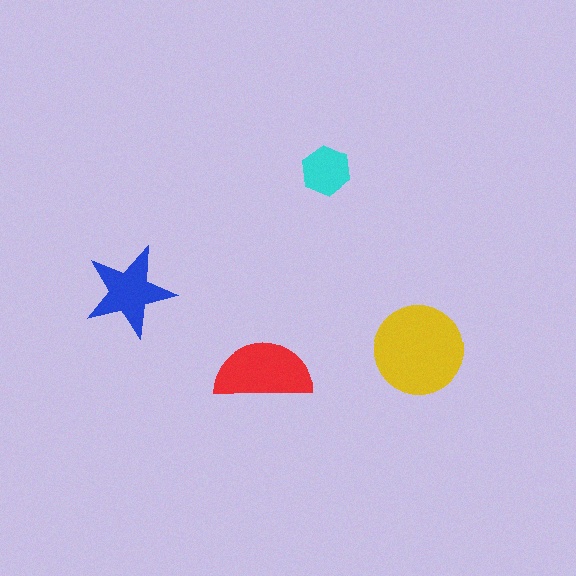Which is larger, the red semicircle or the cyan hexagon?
The red semicircle.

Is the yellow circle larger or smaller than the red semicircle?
Larger.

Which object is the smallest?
The cyan hexagon.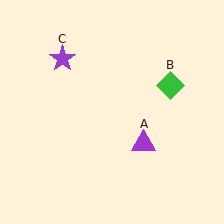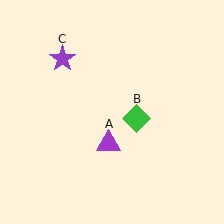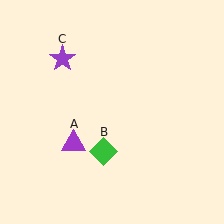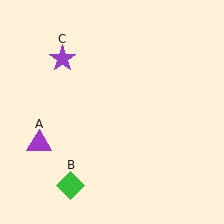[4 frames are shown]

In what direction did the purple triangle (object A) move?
The purple triangle (object A) moved left.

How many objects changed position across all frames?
2 objects changed position: purple triangle (object A), green diamond (object B).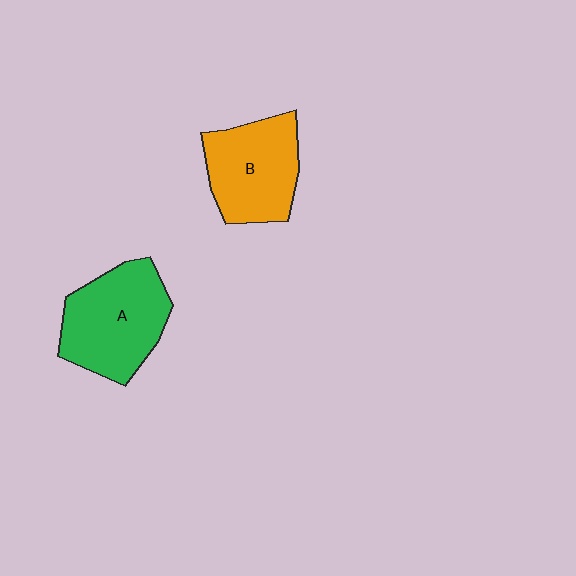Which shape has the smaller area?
Shape B (orange).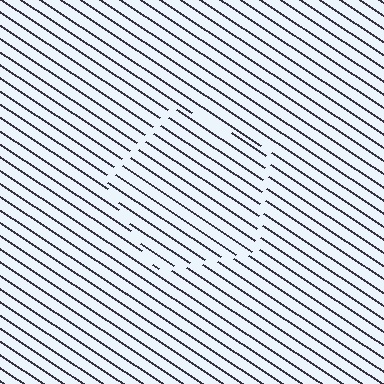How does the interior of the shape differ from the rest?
The interior of the shape contains the same grating, shifted by half a period — the contour is defined by the phase discontinuity where line-ends from the inner and outer gratings abut.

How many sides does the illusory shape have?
5 sides — the line-ends trace a pentagon.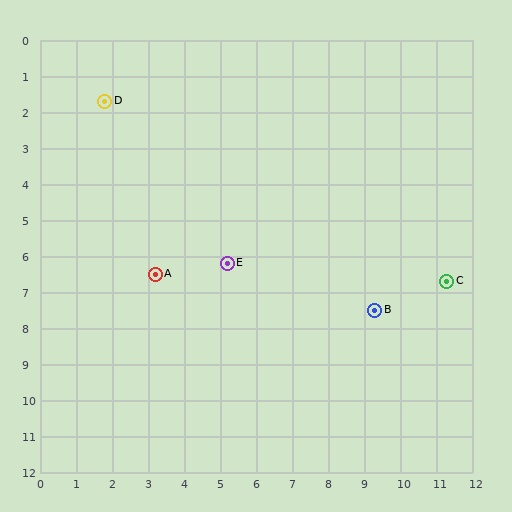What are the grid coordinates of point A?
Point A is at approximately (3.2, 6.5).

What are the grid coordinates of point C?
Point C is at approximately (11.3, 6.7).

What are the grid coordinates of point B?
Point B is at approximately (9.3, 7.5).